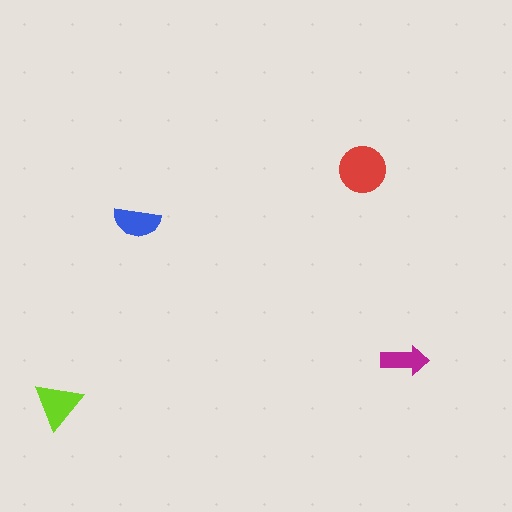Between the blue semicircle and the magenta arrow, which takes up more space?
The blue semicircle.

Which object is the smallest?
The magenta arrow.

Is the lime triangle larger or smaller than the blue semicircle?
Larger.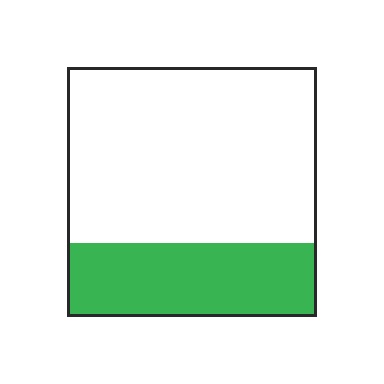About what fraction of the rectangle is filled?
About one third (1/3).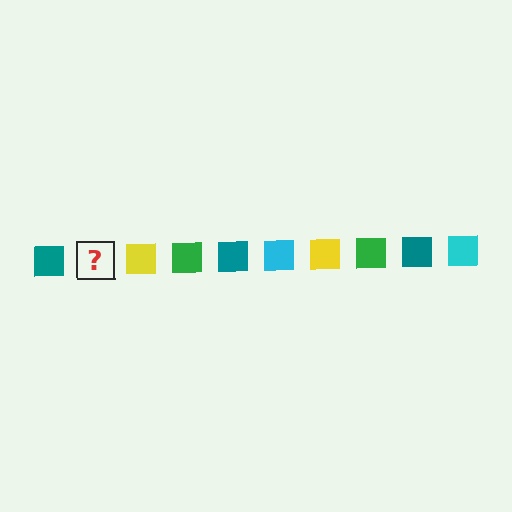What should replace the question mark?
The question mark should be replaced with a cyan square.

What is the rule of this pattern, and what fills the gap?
The rule is that the pattern cycles through teal, cyan, yellow, green squares. The gap should be filled with a cyan square.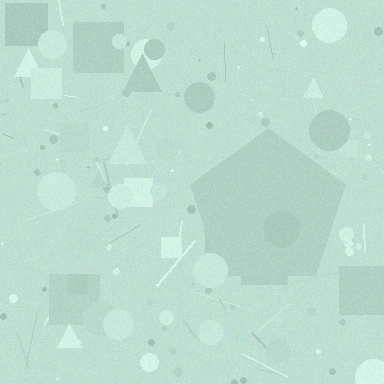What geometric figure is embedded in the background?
A pentagon is embedded in the background.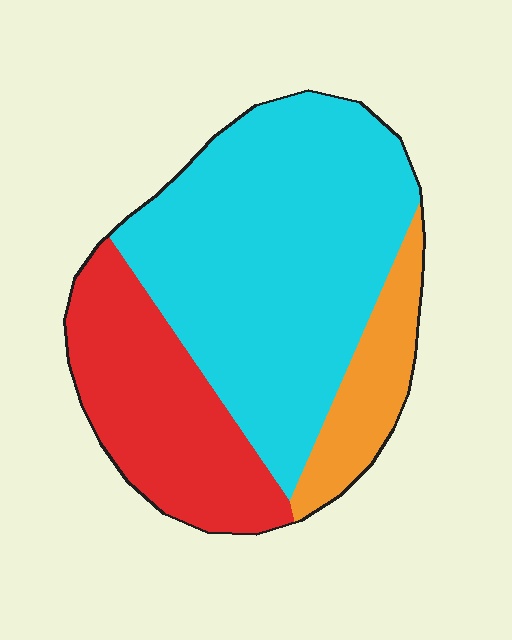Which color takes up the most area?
Cyan, at roughly 60%.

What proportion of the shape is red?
Red takes up between a quarter and a half of the shape.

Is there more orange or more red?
Red.